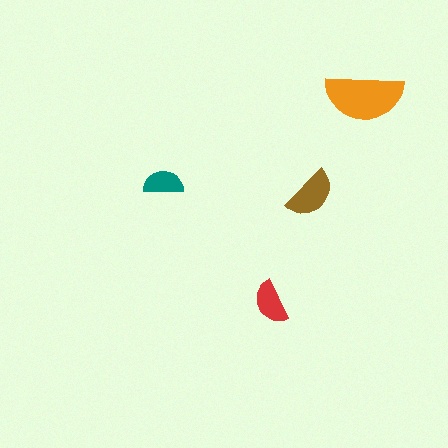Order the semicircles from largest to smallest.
the orange one, the brown one, the red one, the teal one.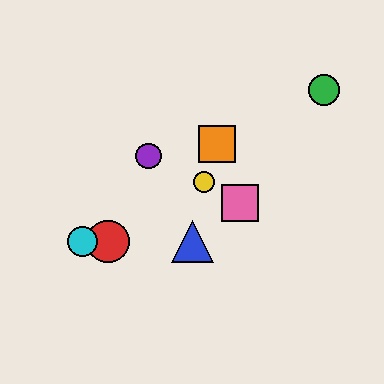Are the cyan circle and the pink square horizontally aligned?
No, the cyan circle is at y≈241 and the pink square is at y≈203.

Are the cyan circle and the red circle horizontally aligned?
Yes, both are at y≈241.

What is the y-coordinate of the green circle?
The green circle is at y≈90.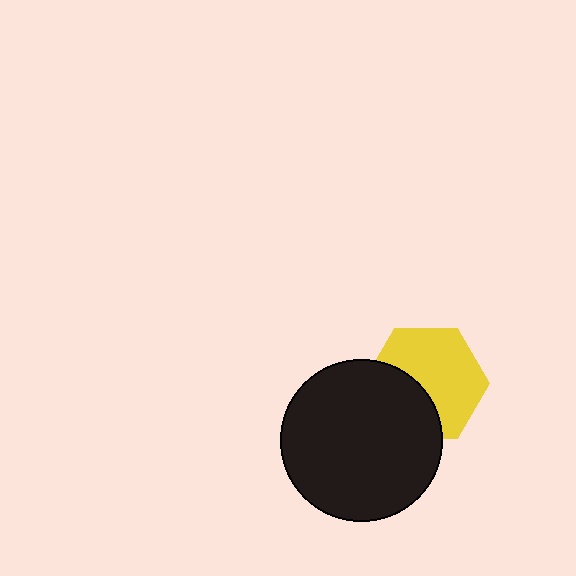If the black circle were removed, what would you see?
You would see the complete yellow hexagon.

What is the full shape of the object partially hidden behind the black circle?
The partially hidden object is a yellow hexagon.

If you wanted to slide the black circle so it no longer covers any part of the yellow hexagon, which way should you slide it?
Slide it toward the lower-left — that is the most direct way to separate the two shapes.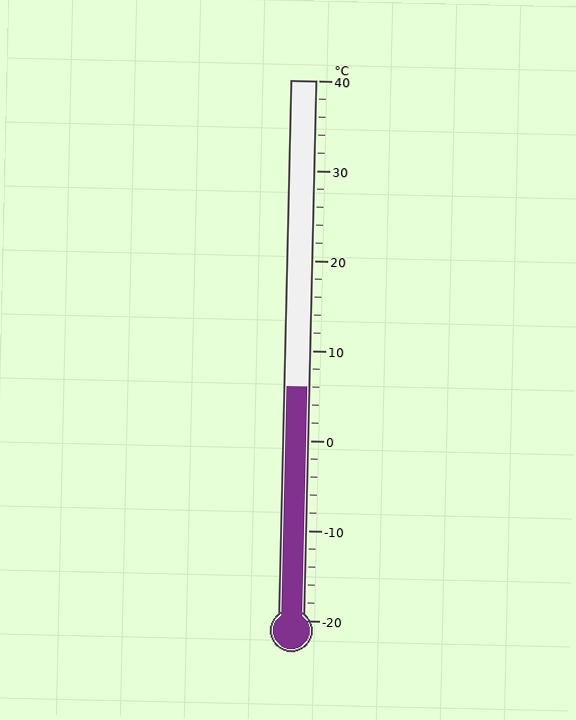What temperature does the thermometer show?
The thermometer shows approximately 6°C.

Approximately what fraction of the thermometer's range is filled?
The thermometer is filled to approximately 45% of its range.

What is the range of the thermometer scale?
The thermometer scale ranges from -20°C to 40°C.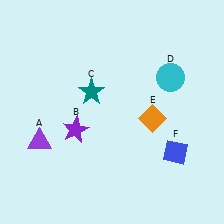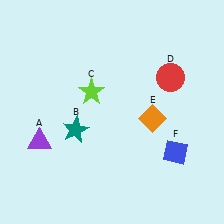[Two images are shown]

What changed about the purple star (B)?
In Image 1, B is purple. In Image 2, it changed to teal.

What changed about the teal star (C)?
In Image 1, C is teal. In Image 2, it changed to lime.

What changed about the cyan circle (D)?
In Image 1, D is cyan. In Image 2, it changed to red.